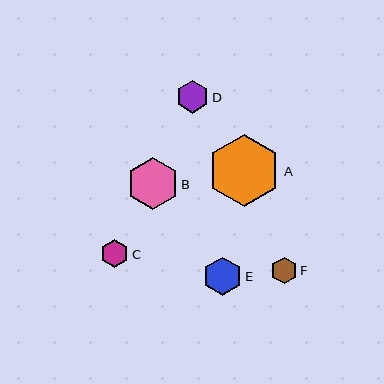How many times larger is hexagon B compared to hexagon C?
Hexagon B is approximately 1.8 times the size of hexagon C.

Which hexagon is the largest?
Hexagon A is the largest with a size of approximately 73 pixels.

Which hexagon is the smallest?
Hexagon F is the smallest with a size of approximately 26 pixels.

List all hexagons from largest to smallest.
From largest to smallest: A, B, E, D, C, F.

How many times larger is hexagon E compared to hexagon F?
Hexagon E is approximately 1.5 times the size of hexagon F.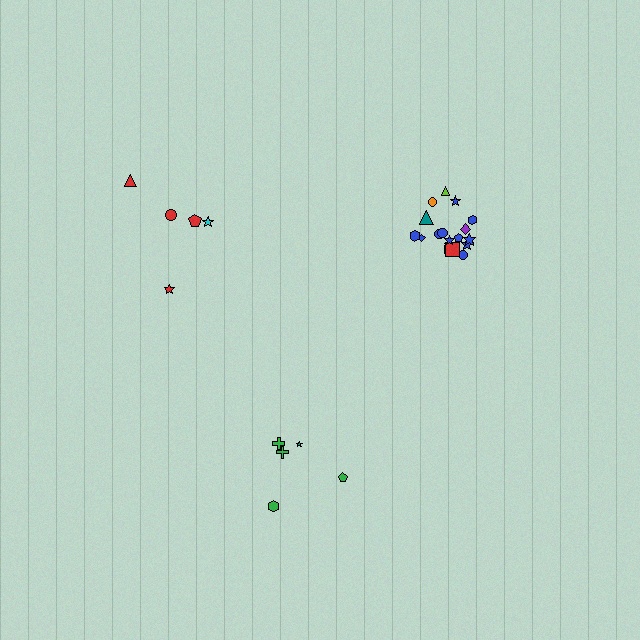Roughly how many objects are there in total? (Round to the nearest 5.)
Roughly 30 objects in total.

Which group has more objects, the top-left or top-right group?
The top-right group.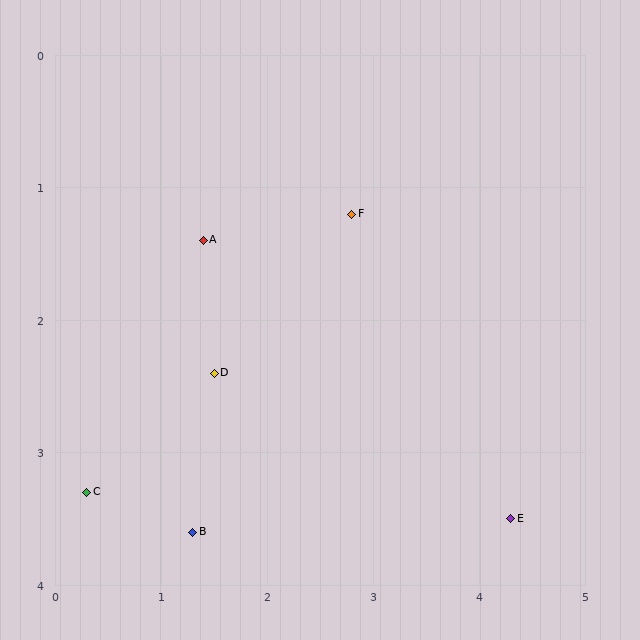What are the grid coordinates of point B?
Point B is at approximately (1.3, 3.6).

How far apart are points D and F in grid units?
Points D and F are about 1.8 grid units apart.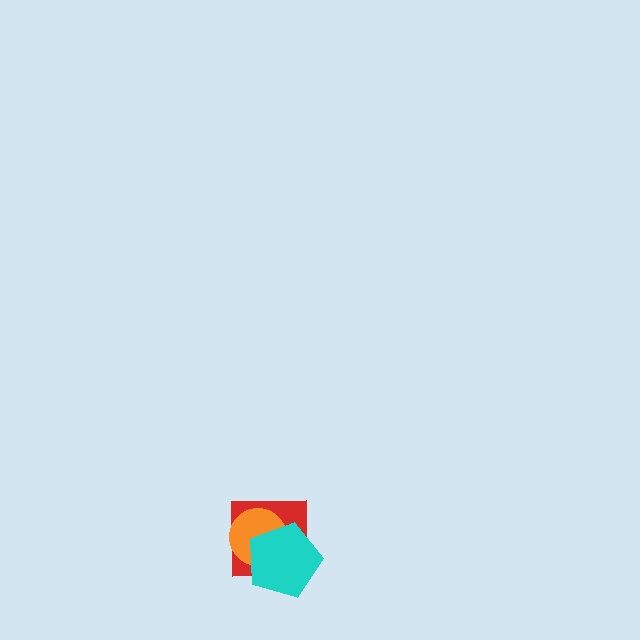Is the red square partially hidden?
Yes, it is partially covered by another shape.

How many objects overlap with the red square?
2 objects overlap with the red square.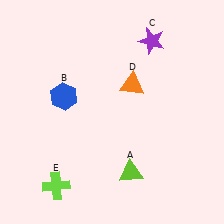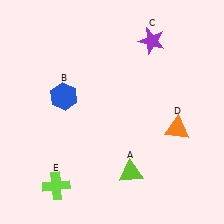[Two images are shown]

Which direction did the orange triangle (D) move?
The orange triangle (D) moved right.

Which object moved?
The orange triangle (D) moved right.